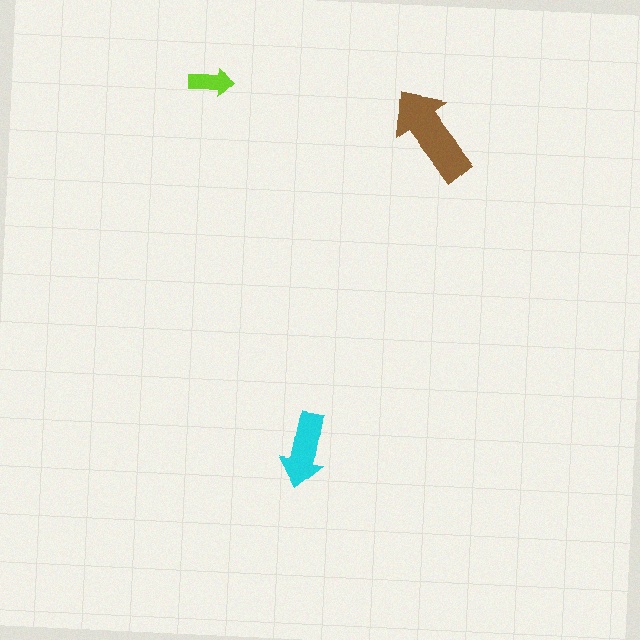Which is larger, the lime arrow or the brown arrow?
The brown one.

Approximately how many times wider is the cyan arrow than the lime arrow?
About 1.5 times wider.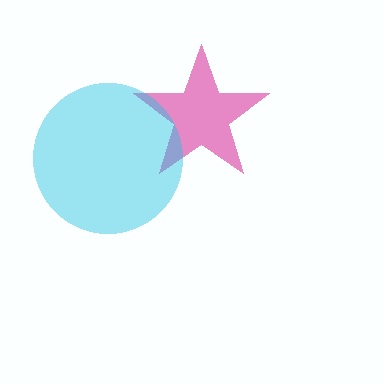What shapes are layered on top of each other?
The layered shapes are: a magenta star, a cyan circle.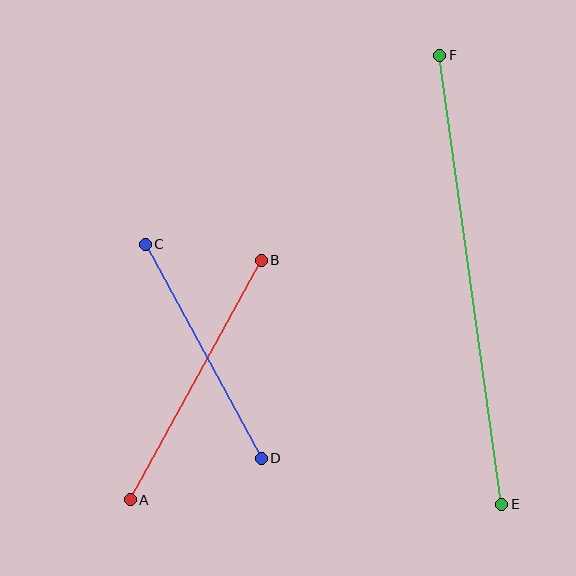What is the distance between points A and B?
The distance is approximately 273 pixels.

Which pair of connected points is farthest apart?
Points E and F are farthest apart.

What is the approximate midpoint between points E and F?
The midpoint is at approximately (471, 280) pixels.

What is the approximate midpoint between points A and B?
The midpoint is at approximately (196, 380) pixels.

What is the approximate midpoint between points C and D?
The midpoint is at approximately (203, 351) pixels.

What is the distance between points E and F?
The distance is approximately 453 pixels.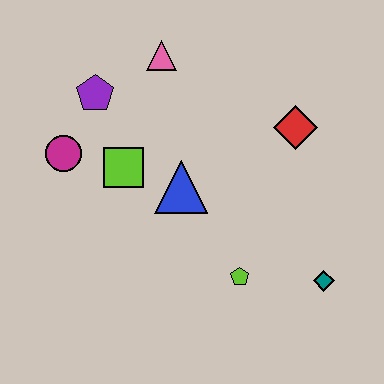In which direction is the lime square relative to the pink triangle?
The lime square is below the pink triangle.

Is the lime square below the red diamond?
Yes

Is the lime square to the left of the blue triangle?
Yes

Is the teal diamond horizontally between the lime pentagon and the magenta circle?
No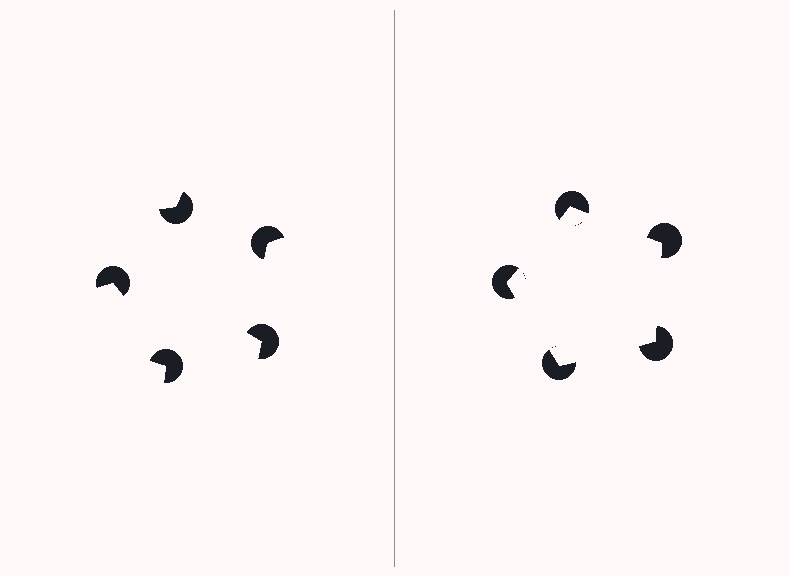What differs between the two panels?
The pac-man discs are positioned identically on both sides; only the wedge orientations differ. On the right they align to a pentagon; on the left they are misaligned.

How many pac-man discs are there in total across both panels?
10 — 5 on each side.